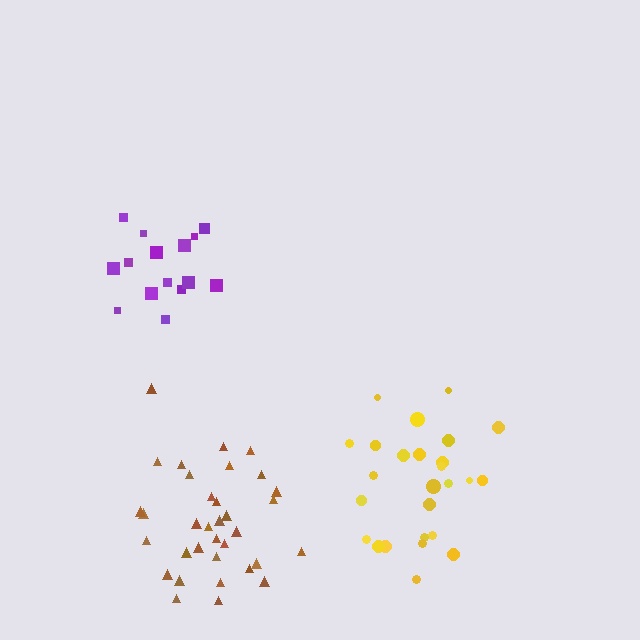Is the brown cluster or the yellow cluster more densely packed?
Brown.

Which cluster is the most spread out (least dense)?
Purple.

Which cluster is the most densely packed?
Brown.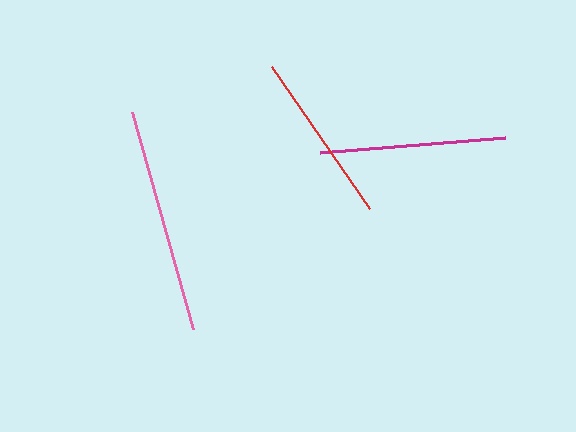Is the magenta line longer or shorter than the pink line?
The pink line is longer than the magenta line.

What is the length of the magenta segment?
The magenta segment is approximately 186 pixels long.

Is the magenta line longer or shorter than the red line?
The magenta line is longer than the red line.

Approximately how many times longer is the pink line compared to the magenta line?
The pink line is approximately 1.2 times the length of the magenta line.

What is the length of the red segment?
The red segment is approximately 173 pixels long.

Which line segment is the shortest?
The red line is the shortest at approximately 173 pixels.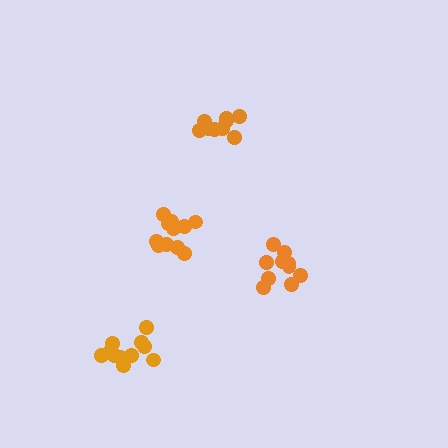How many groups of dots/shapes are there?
There are 4 groups.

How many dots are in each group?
Group 1: 11 dots, Group 2: 9 dots, Group 3: 10 dots, Group 4: 11 dots (41 total).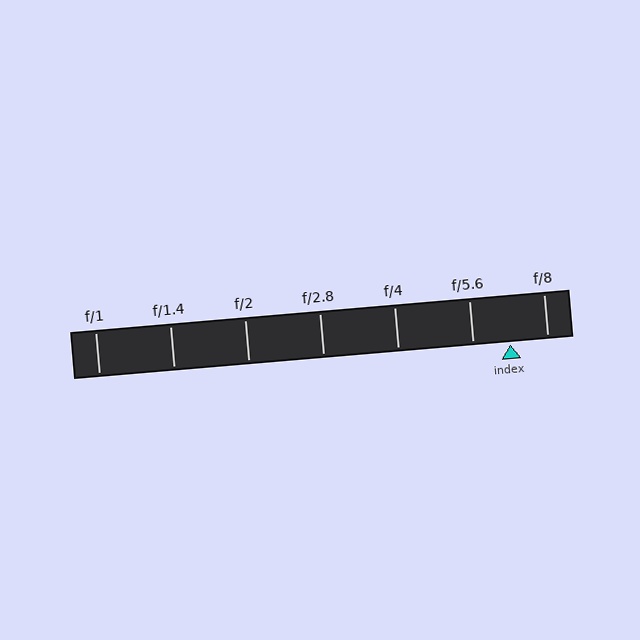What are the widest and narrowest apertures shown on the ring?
The widest aperture shown is f/1 and the narrowest is f/8.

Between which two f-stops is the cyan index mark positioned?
The index mark is between f/5.6 and f/8.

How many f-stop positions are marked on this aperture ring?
There are 7 f-stop positions marked.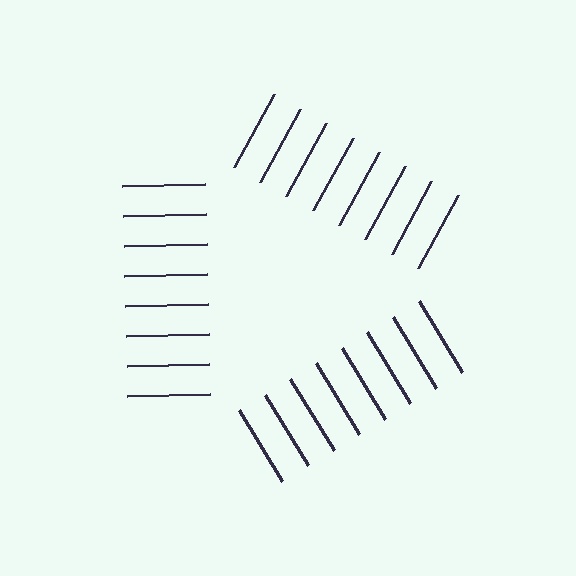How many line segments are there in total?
24 — 8 along each of the 3 edges.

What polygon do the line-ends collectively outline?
An illusory triangle — the line segments terminate on its edges but no continuous stroke is drawn.